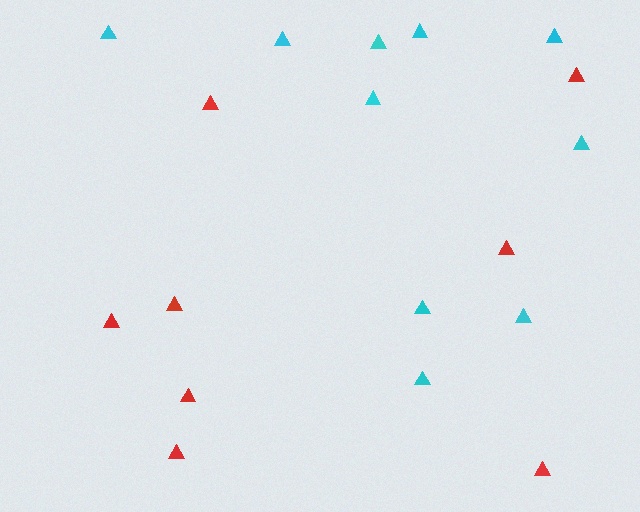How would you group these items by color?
There are 2 groups: one group of red triangles (8) and one group of cyan triangles (10).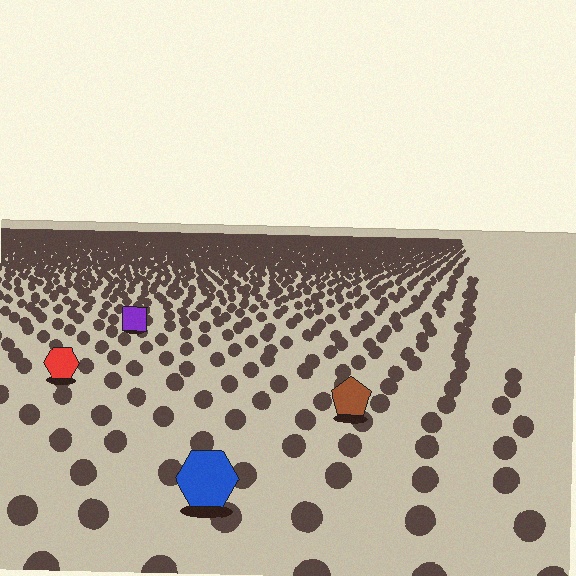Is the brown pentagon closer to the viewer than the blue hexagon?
No. The blue hexagon is closer — you can tell from the texture gradient: the ground texture is coarser near it.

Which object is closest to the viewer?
The blue hexagon is closest. The texture marks near it are larger and more spread out.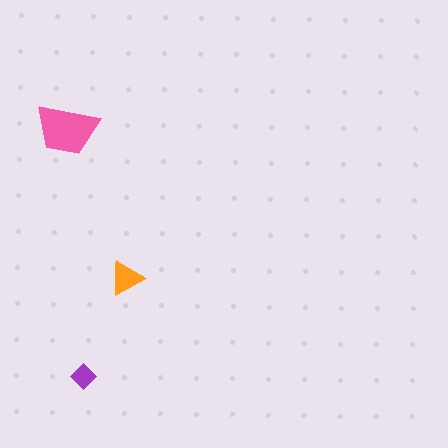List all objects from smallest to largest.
The purple diamond, the orange triangle, the pink trapezoid.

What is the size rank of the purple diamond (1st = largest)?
3rd.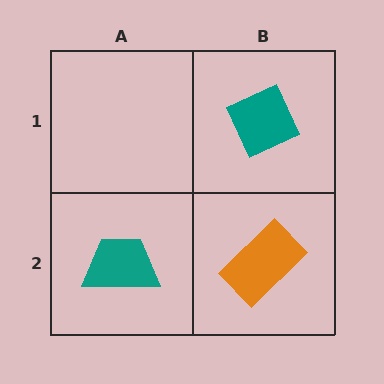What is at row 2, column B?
An orange rectangle.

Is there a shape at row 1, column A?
No, that cell is empty.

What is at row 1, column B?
A teal diamond.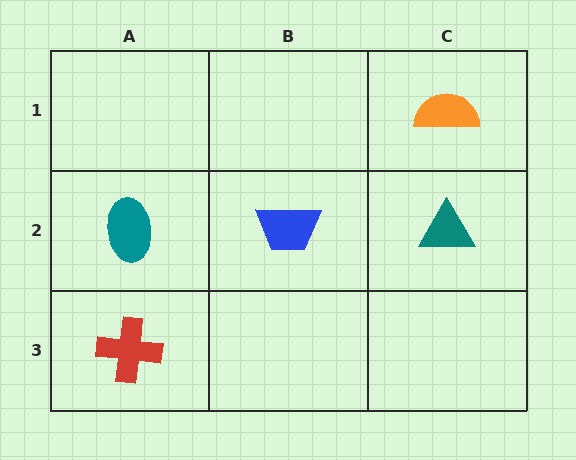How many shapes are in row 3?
1 shape.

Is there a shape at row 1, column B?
No, that cell is empty.